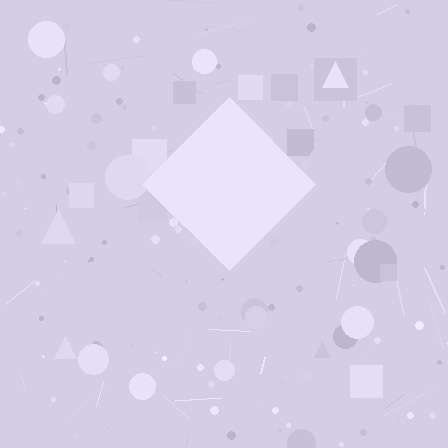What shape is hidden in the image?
A diamond is hidden in the image.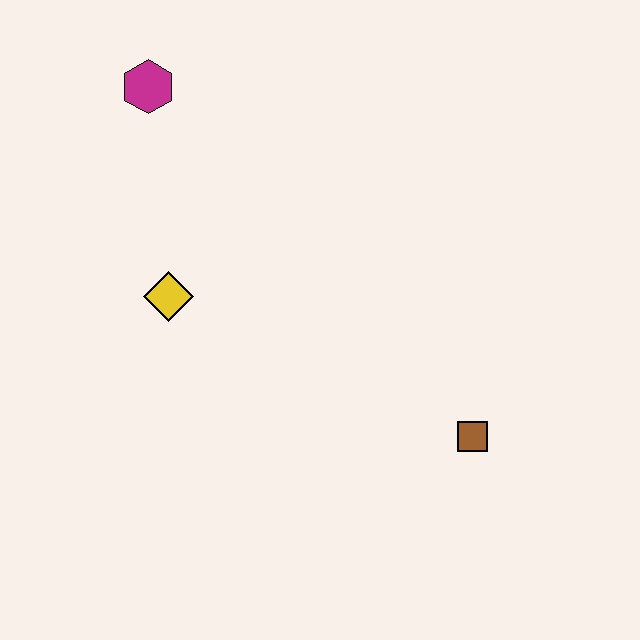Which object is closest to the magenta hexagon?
The yellow diamond is closest to the magenta hexagon.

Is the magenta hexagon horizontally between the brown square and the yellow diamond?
No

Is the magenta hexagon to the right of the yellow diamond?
No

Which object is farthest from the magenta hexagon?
The brown square is farthest from the magenta hexagon.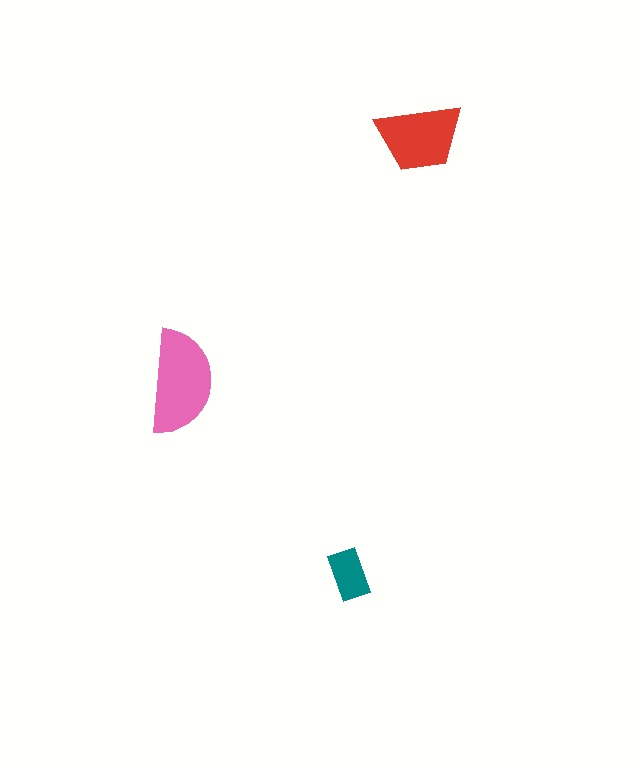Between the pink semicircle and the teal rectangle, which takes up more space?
The pink semicircle.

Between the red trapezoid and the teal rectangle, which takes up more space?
The red trapezoid.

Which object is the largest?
The pink semicircle.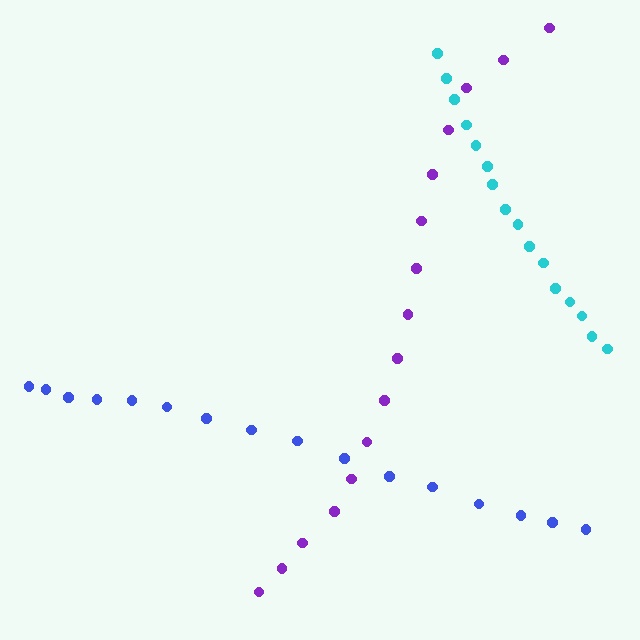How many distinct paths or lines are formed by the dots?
There are 3 distinct paths.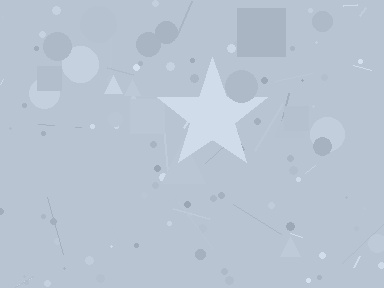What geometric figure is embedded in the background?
A star is embedded in the background.